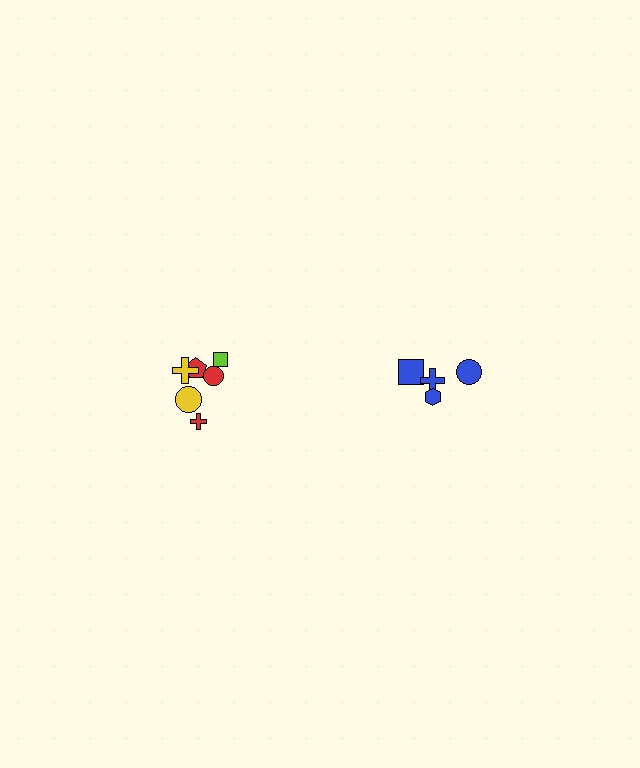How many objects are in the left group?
There are 6 objects.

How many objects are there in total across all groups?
There are 10 objects.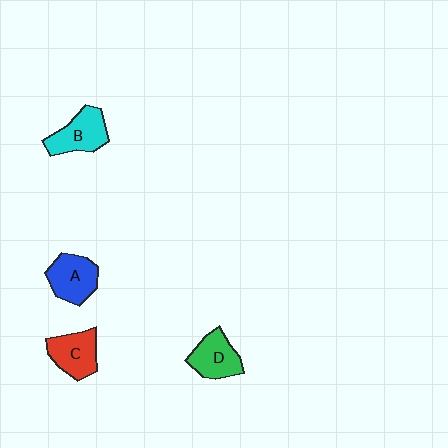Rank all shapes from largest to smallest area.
From largest to smallest: A (blue), B (cyan), C (red), D (green).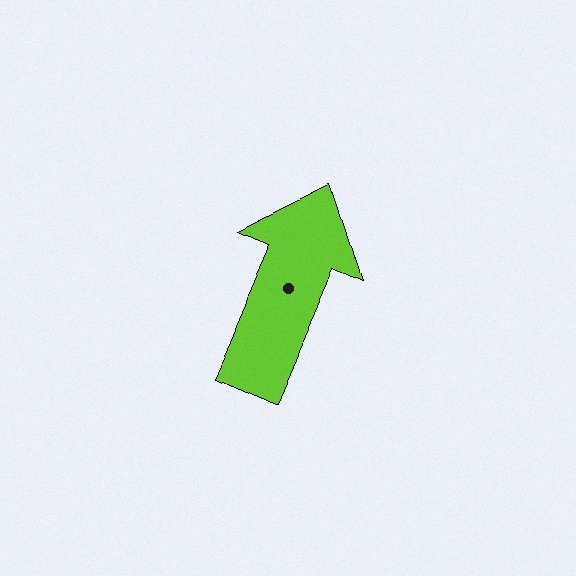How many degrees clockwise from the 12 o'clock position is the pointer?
Approximately 23 degrees.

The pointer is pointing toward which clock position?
Roughly 1 o'clock.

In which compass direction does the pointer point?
Northeast.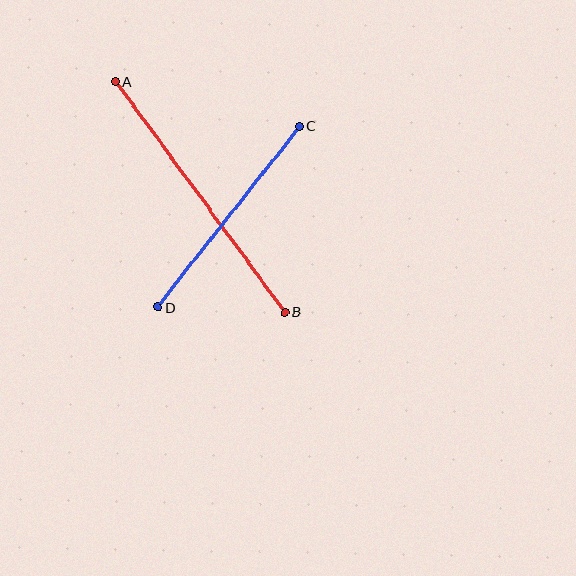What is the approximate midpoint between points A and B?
The midpoint is at approximately (200, 197) pixels.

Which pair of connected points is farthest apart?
Points A and B are farthest apart.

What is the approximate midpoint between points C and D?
The midpoint is at approximately (228, 217) pixels.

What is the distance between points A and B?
The distance is approximately 287 pixels.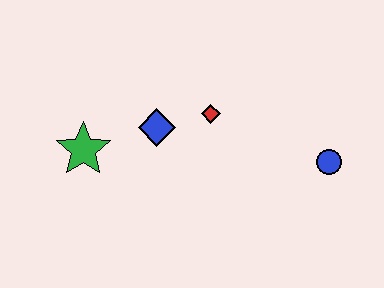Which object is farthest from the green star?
The blue circle is farthest from the green star.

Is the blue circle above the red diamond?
No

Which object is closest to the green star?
The blue diamond is closest to the green star.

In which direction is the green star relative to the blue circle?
The green star is to the left of the blue circle.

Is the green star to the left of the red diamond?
Yes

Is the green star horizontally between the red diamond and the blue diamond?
No